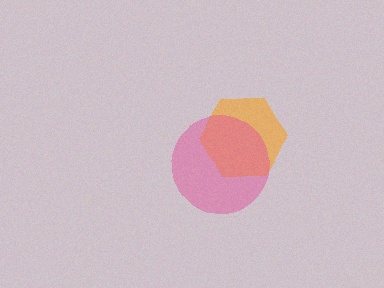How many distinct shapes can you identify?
There are 2 distinct shapes: an orange hexagon, a pink circle.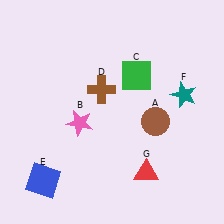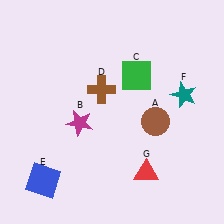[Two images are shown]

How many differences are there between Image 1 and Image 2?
There is 1 difference between the two images.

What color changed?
The star (B) changed from pink in Image 1 to magenta in Image 2.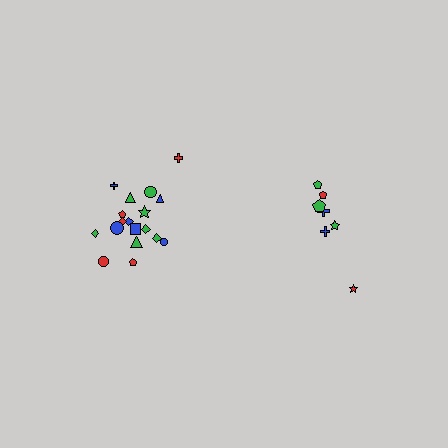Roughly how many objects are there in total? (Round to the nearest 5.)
Roughly 25 objects in total.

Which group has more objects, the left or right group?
The left group.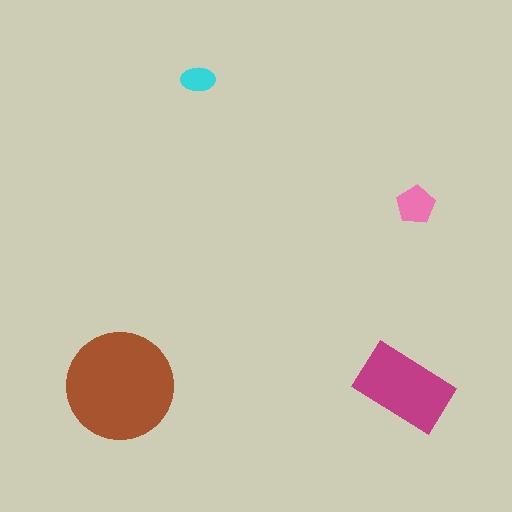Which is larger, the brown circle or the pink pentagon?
The brown circle.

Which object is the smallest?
The cyan ellipse.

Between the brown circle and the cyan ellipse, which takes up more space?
The brown circle.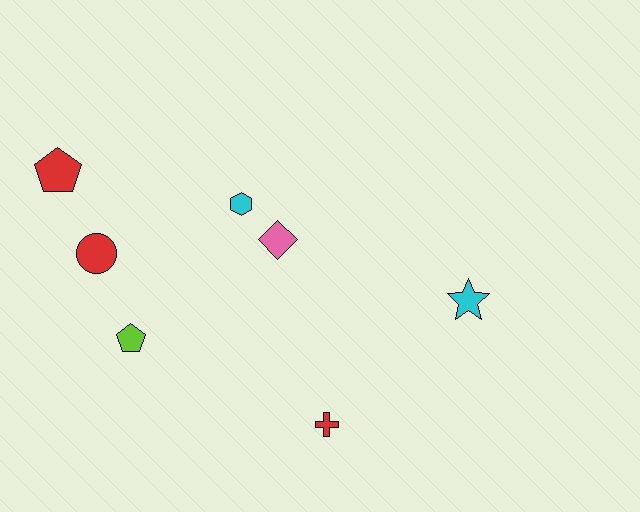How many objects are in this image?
There are 7 objects.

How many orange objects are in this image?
There are no orange objects.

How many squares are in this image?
There are no squares.